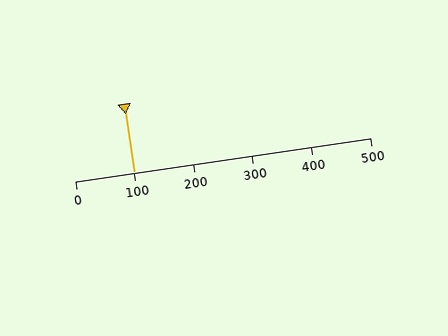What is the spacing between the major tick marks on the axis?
The major ticks are spaced 100 apart.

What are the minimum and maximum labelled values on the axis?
The axis runs from 0 to 500.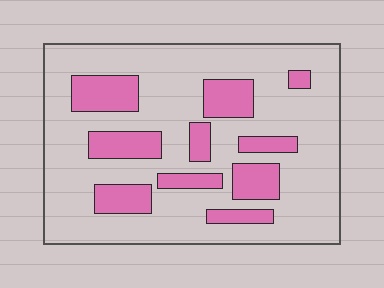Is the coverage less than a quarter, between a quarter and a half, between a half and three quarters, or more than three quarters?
Less than a quarter.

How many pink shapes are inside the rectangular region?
10.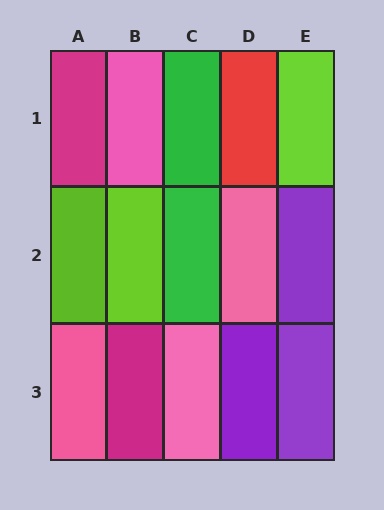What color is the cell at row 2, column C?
Green.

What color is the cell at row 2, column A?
Lime.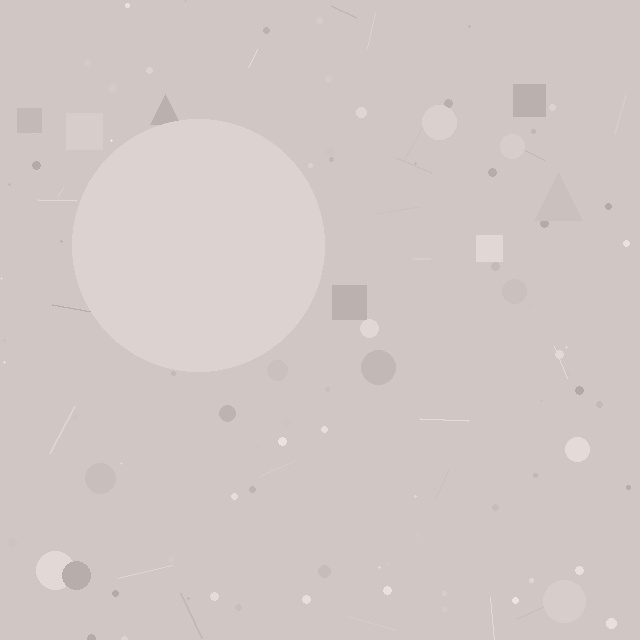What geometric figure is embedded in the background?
A circle is embedded in the background.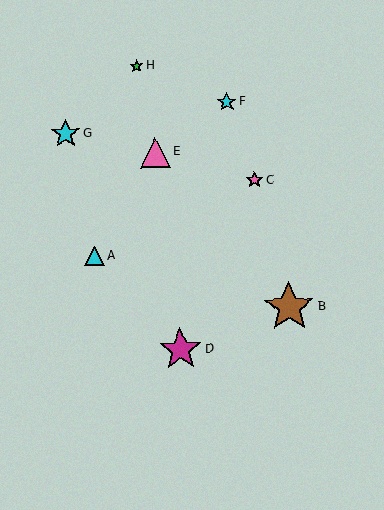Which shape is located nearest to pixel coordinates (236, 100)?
The cyan star (labeled F) at (227, 102) is nearest to that location.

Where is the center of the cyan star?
The center of the cyan star is at (227, 102).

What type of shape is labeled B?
Shape B is a brown star.